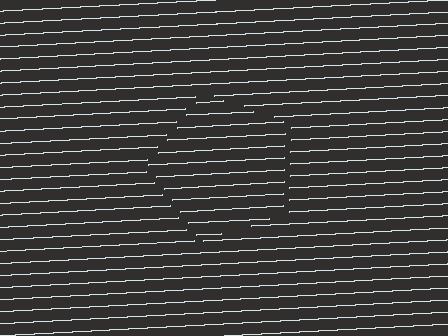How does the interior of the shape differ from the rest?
The interior of the shape contains the same grating, shifted by half a period — the contour is defined by the phase discontinuity where line-ends from the inner and outer gratings abut.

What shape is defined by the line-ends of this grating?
An illusory pentagon. The interior of the shape contains the same grating, shifted by half a period — the contour is defined by the phase discontinuity where line-ends from the inner and outer gratings abut.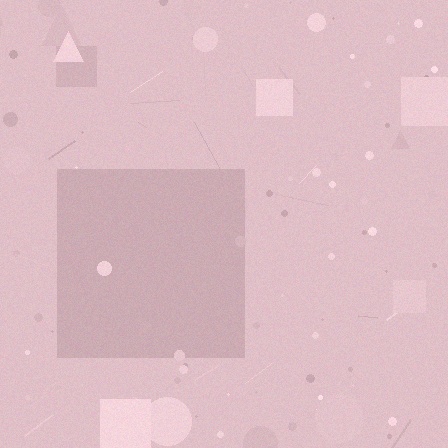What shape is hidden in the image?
A square is hidden in the image.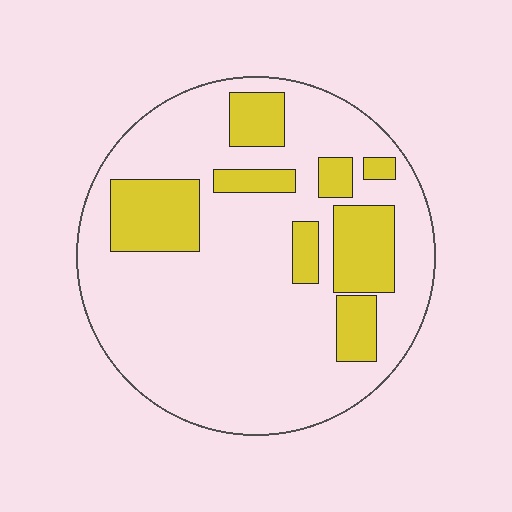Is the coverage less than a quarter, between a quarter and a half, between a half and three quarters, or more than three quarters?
Less than a quarter.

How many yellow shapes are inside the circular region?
8.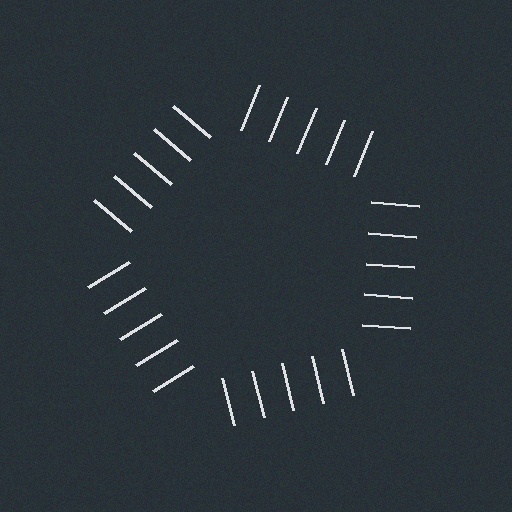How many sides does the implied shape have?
5 sides — the line-ends trace a pentagon.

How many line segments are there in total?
25 — 5 along each of the 5 edges.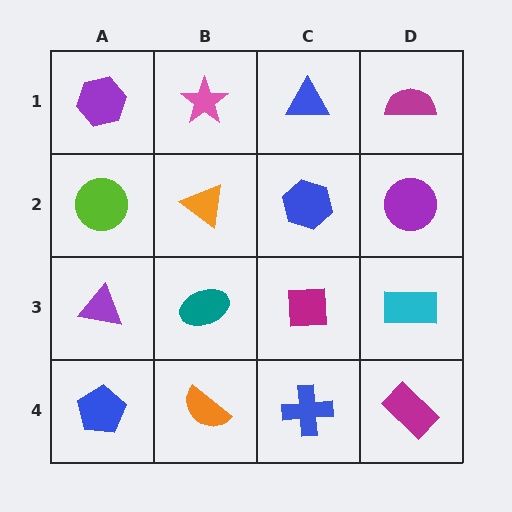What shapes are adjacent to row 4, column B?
A teal ellipse (row 3, column B), a blue pentagon (row 4, column A), a blue cross (row 4, column C).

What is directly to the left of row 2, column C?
An orange triangle.